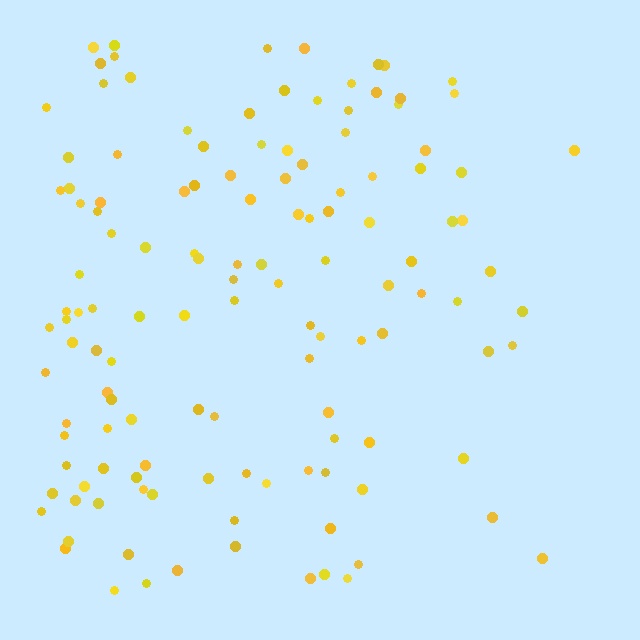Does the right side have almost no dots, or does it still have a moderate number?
Still a moderate number, just noticeably fewer than the left.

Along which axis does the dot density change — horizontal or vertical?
Horizontal.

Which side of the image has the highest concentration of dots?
The left.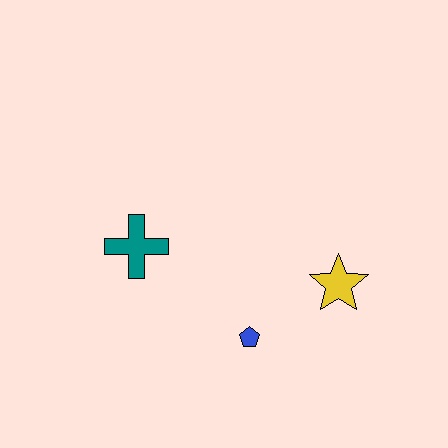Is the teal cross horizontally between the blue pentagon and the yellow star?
No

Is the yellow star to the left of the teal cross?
No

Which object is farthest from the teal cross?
The yellow star is farthest from the teal cross.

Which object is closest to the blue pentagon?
The yellow star is closest to the blue pentagon.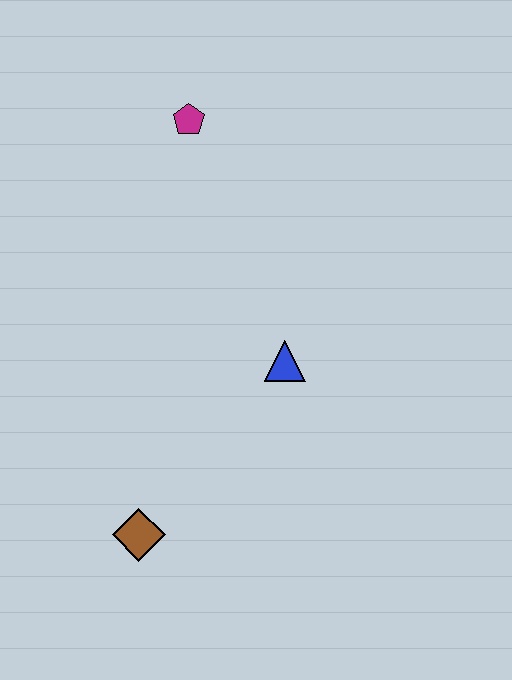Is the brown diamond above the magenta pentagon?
No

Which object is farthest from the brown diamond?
The magenta pentagon is farthest from the brown diamond.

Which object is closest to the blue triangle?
The brown diamond is closest to the blue triangle.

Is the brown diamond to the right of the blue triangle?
No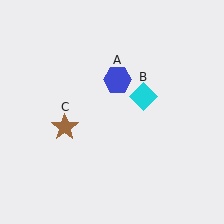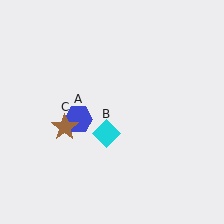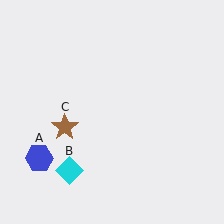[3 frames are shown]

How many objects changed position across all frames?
2 objects changed position: blue hexagon (object A), cyan diamond (object B).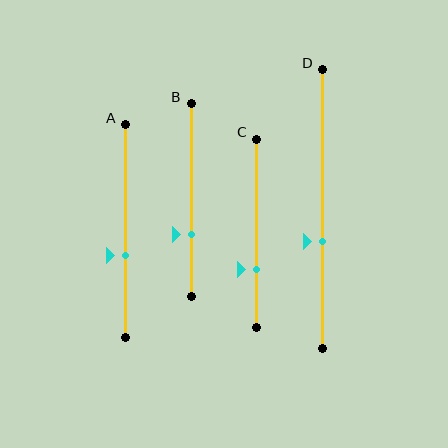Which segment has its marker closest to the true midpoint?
Segment A has its marker closest to the true midpoint.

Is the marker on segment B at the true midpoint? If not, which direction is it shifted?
No, the marker on segment B is shifted downward by about 18% of the segment length.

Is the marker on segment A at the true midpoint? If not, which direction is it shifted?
No, the marker on segment A is shifted downward by about 11% of the segment length.